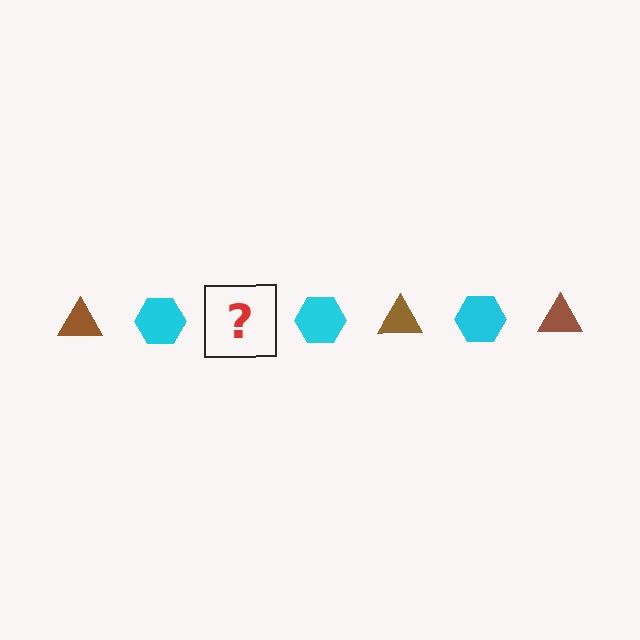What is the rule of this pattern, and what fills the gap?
The rule is that the pattern alternates between brown triangle and cyan hexagon. The gap should be filled with a brown triangle.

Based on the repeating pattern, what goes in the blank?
The blank should be a brown triangle.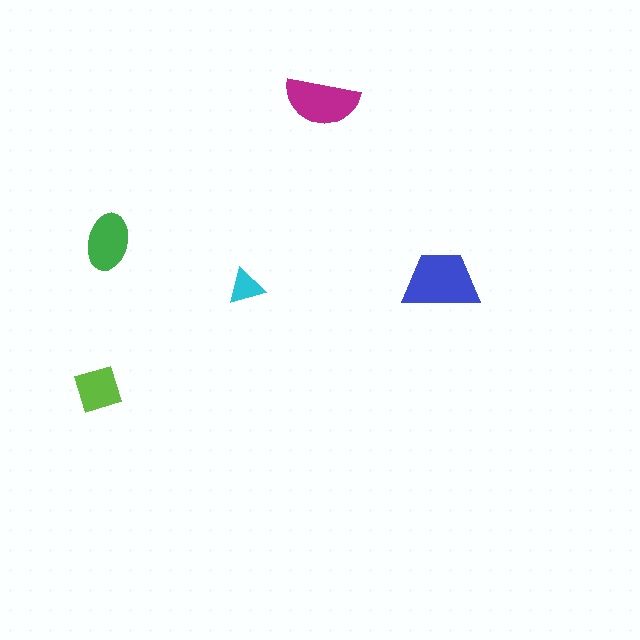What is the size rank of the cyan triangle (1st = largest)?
5th.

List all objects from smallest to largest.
The cyan triangle, the lime square, the green ellipse, the magenta semicircle, the blue trapezoid.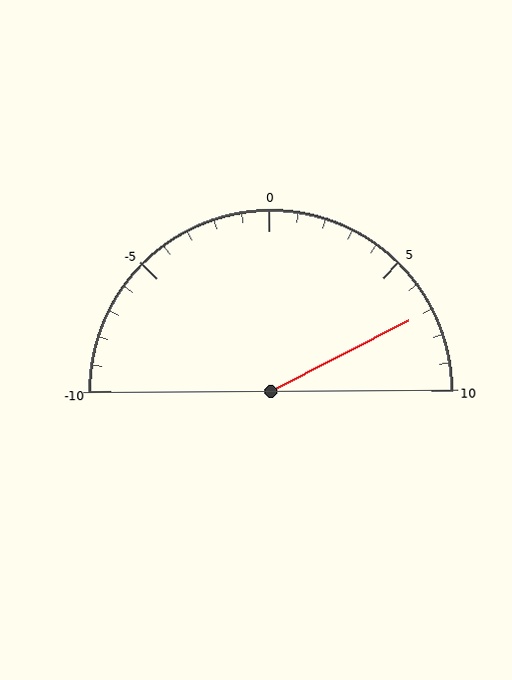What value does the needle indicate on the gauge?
The needle indicates approximately 7.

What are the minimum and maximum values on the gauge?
The gauge ranges from -10 to 10.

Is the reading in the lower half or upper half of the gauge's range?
The reading is in the upper half of the range (-10 to 10).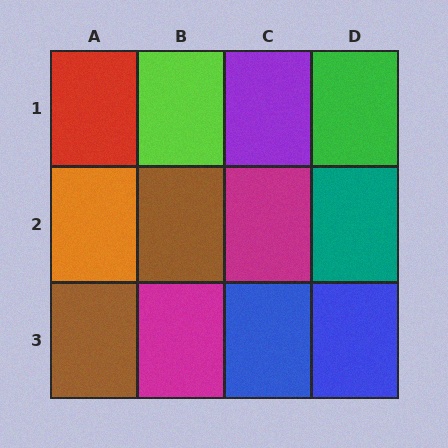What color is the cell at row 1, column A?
Red.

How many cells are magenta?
2 cells are magenta.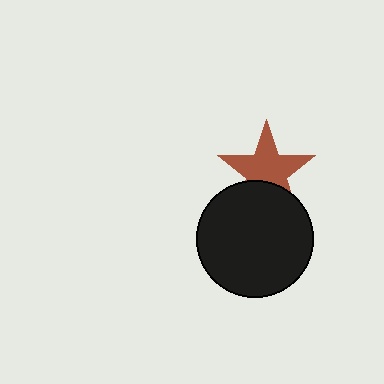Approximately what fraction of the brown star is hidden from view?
Roughly 30% of the brown star is hidden behind the black circle.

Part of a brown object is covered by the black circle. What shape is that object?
It is a star.